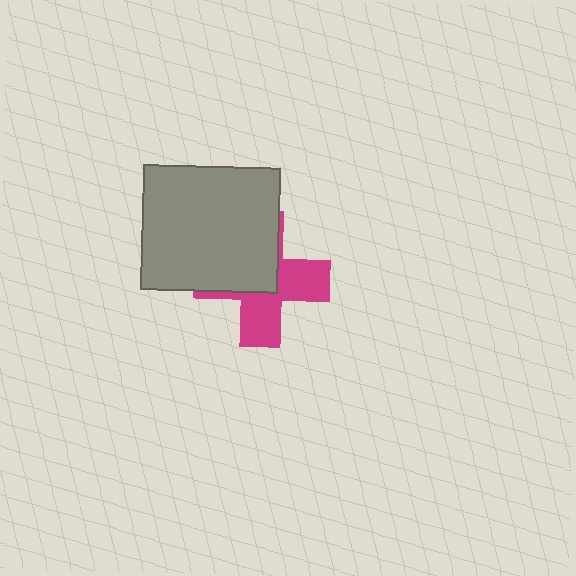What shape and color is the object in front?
The object in front is a gray rectangle.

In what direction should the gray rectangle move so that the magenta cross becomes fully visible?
The gray rectangle should move toward the upper-left. That is the shortest direction to clear the overlap and leave the magenta cross fully visible.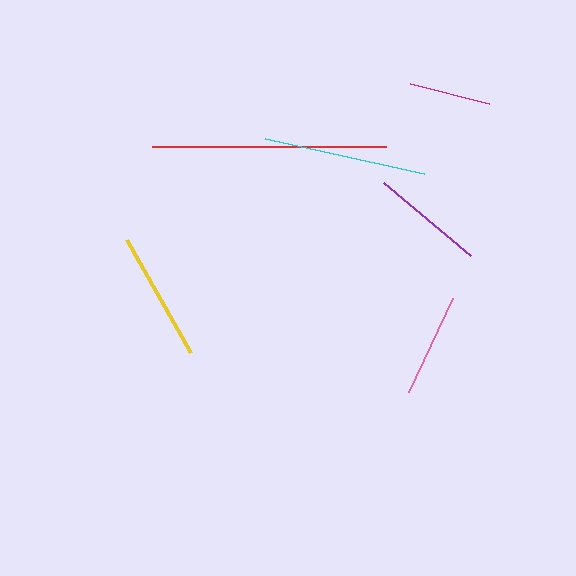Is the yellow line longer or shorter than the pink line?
The yellow line is longer than the pink line.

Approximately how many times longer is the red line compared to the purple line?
The red line is approximately 2.1 times the length of the purple line.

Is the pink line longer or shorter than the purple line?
The purple line is longer than the pink line.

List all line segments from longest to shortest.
From longest to shortest: red, cyan, yellow, purple, pink, magenta.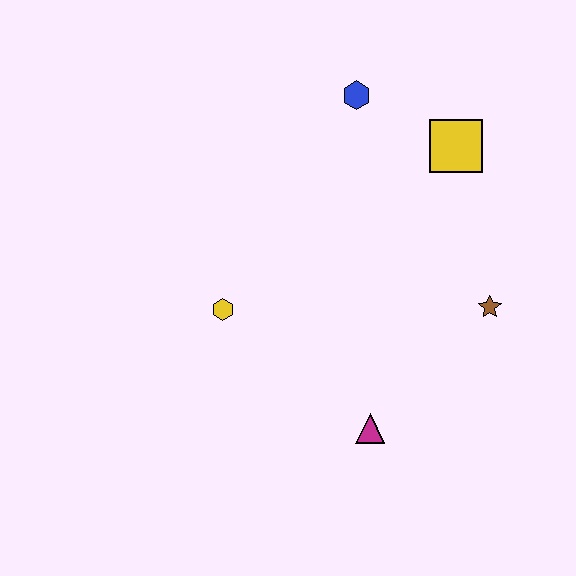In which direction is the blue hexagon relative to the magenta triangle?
The blue hexagon is above the magenta triangle.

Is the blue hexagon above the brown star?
Yes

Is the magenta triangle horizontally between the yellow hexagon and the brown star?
Yes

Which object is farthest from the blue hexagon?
The magenta triangle is farthest from the blue hexagon.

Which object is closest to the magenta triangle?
The brown star is closest to the magenta triangle.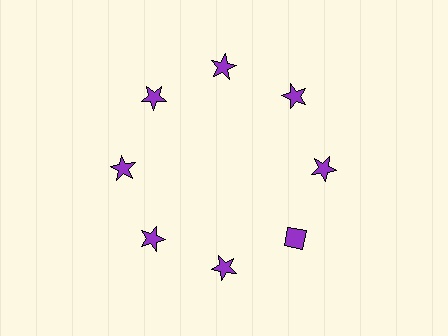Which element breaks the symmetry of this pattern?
The purple diamond at roughly the 4 o'clock position breaks the symmetry. All other shapes are purple stars.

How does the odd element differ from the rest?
It has a different shape: diamond instead of star.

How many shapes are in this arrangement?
There are 8 shapes arranged in a ring pattern.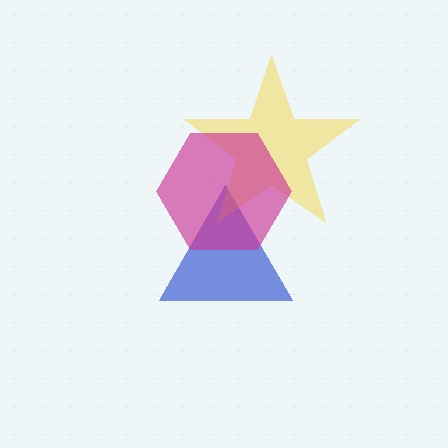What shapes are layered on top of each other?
The layered shapes are: a blue triangle, a yellow star, a magenta hexagon.